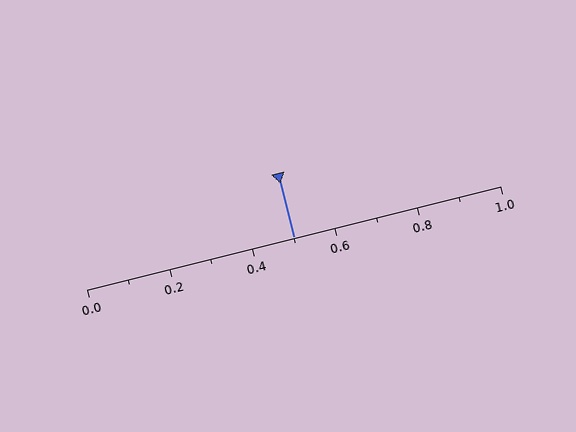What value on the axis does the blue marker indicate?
The marker indicates approximately 0.5.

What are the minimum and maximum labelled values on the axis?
The axis runs from 0.0 to 1.0.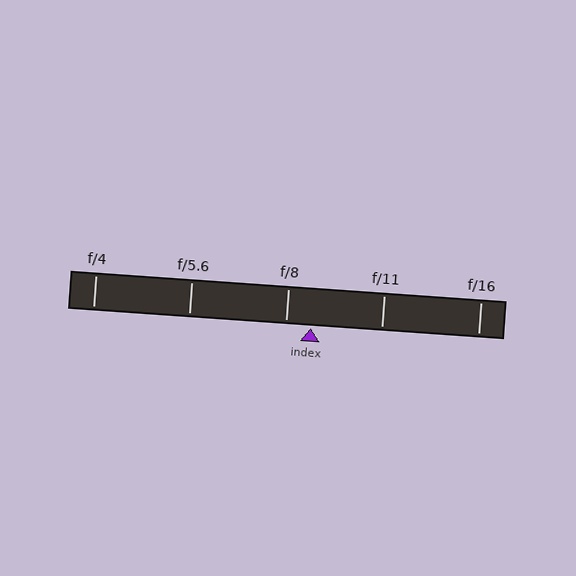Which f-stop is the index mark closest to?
The index mark is closest to f/8.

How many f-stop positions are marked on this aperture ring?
There are 5 f-stop positions marked.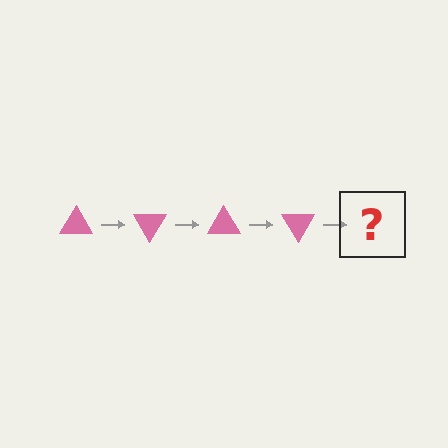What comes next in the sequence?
The next element should be a pink triangle rotated 240 degrees.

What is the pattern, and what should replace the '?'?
The pattern is that the triangle rotates 60 degrees each step. The '?' should be a pink triangle rotated 240 degrees.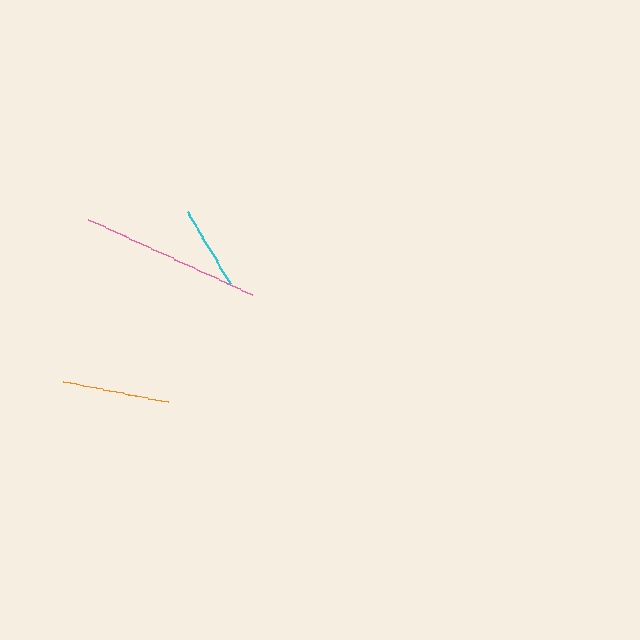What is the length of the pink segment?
The pink segment is approximately 180 pixels long.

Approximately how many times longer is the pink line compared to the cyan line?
The pink line is approximately 2.1 times the length of the cyan line.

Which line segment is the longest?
The pink line is the longest at approximately 180 pixels.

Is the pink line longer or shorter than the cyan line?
The pink line is longer than the cyan line.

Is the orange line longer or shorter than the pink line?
The pink line is longer than the orange line.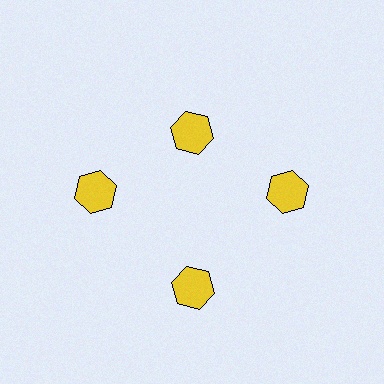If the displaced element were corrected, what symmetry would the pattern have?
It would have 4-fold rotational symmetry — the pattern would map onto itself every 90 degrees.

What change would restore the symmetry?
The symmetry would be restored by moving it outward, back onto the ring so that all 4 hexagons sit at equal angles and equal distance from the center.